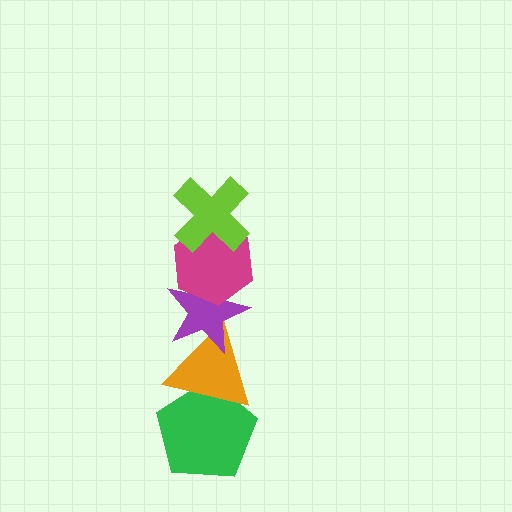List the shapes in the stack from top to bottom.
From top to bottom: the lime cross, the magenta hexagon, the purple star, the orange triangle, the green pentagon.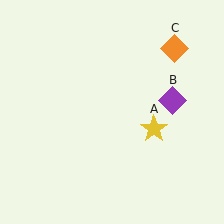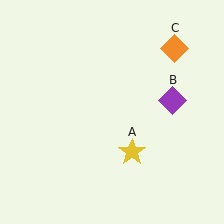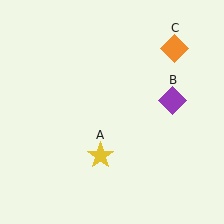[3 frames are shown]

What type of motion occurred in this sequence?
The yellow star (object A) rotated clockwise around the center of the scene.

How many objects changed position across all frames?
1 object changed position: yellow star (object A).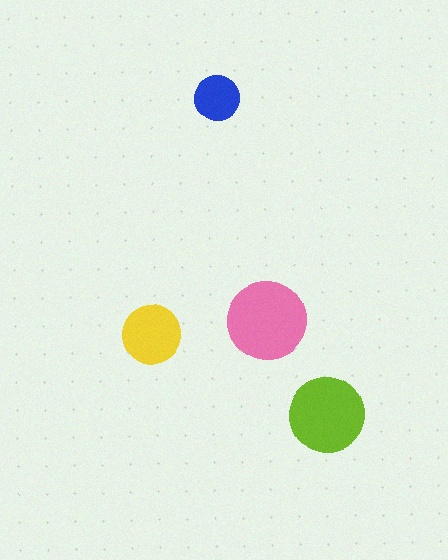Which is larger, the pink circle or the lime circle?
The pink one.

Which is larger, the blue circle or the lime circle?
The lime one.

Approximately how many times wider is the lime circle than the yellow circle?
About 1.5 times wider.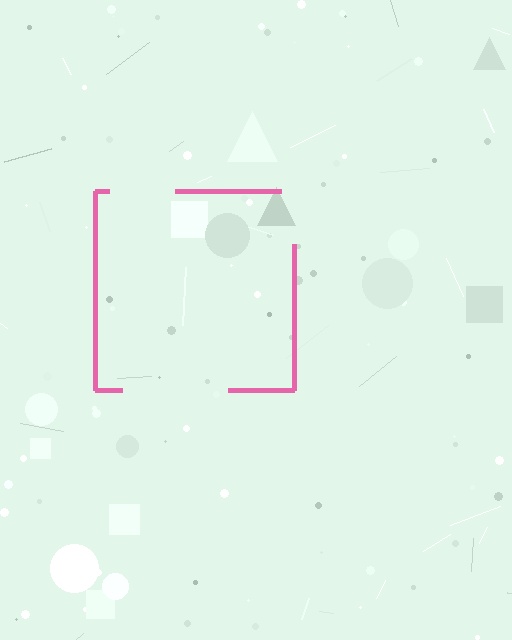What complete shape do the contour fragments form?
The contour fragments form a square.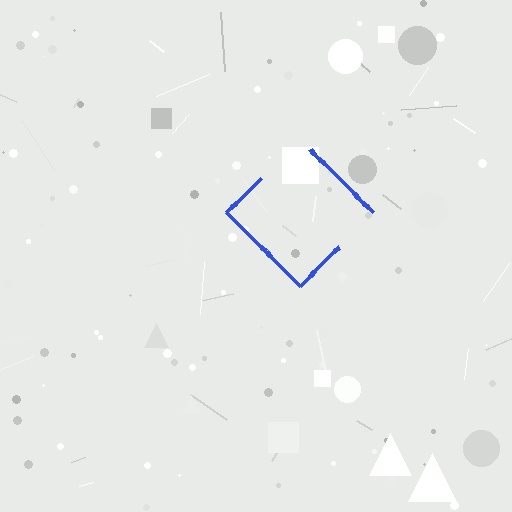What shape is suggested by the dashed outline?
The dashed outline suggests a diamond.